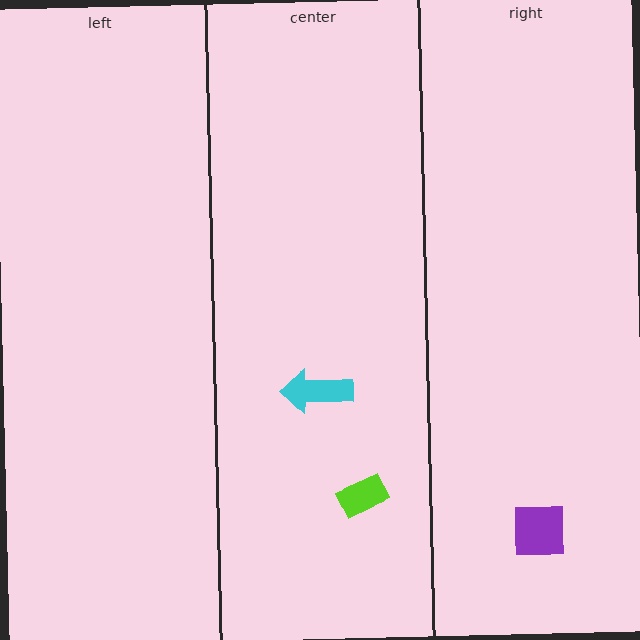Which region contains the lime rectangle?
The center region.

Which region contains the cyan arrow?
The center region.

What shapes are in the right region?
The purple square.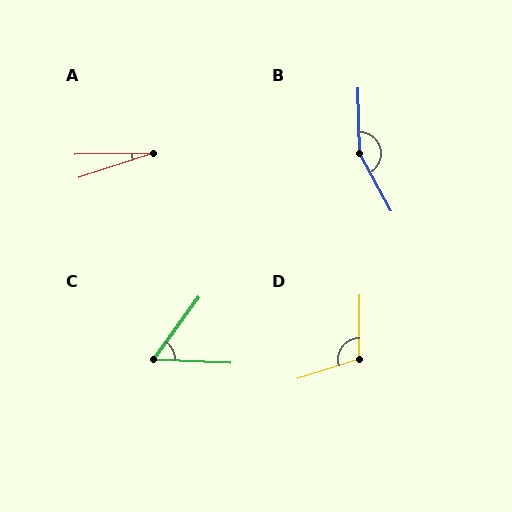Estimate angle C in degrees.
Approximately 57 degrees.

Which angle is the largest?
B, at approximately 153 degrees.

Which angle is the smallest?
A, at approximately 18 degrees.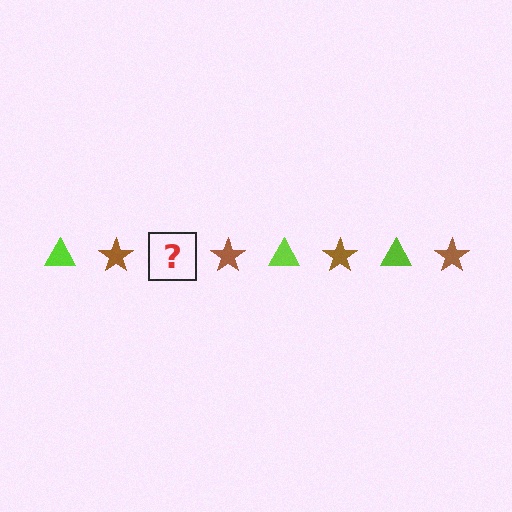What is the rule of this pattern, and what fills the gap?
The rule is that the pattern alternates between lime triangle and brown star. The gap should be filled with a lime triangle.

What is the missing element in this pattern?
The missing element is a lime triangle.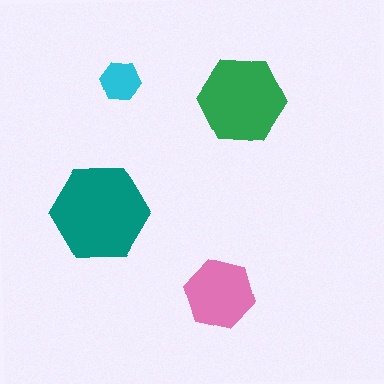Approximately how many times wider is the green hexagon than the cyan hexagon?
About 2 times wider.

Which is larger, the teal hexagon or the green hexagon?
The teal one.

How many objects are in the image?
There are 4 objects in the image.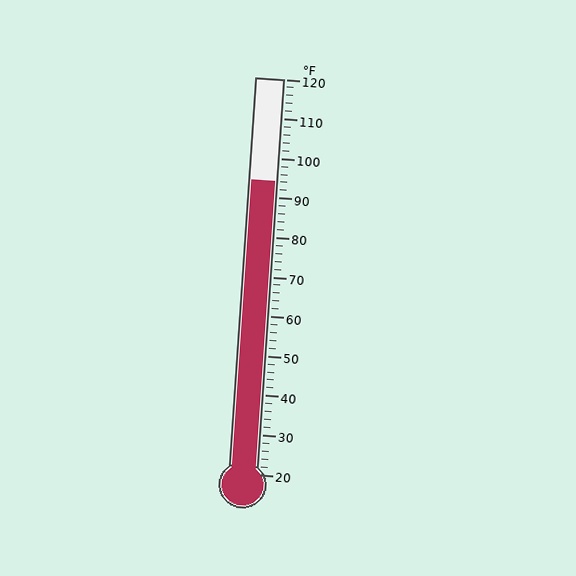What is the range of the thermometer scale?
The thermometer scale ranges from 20°F to 120°F.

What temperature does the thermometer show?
The thermometer shows approximately 94°F.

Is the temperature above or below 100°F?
The temperature is below 100°F.